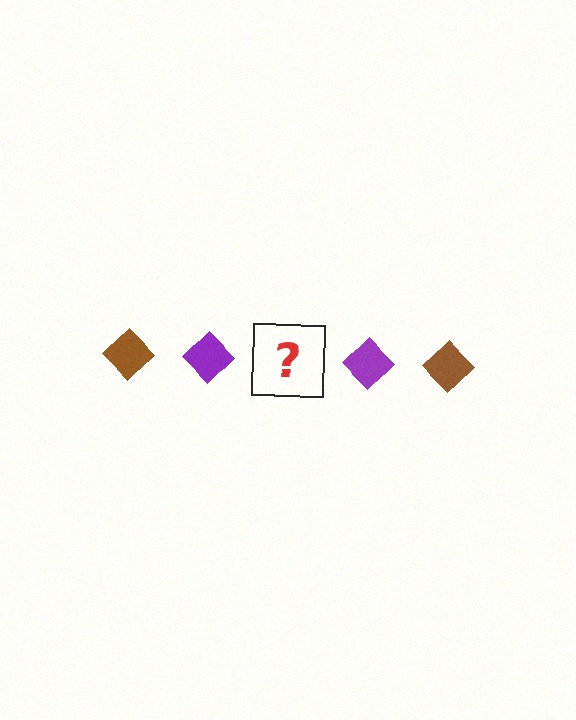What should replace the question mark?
The question mark should be replaced with a brown diamond.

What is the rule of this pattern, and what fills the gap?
The rule is that the pattern cycles through brown, purple diamonds. The gap should be filled with a brown diamond.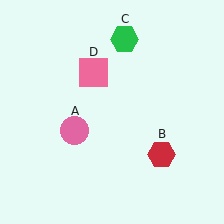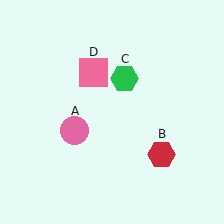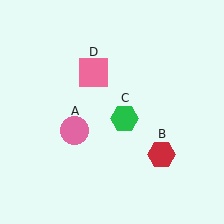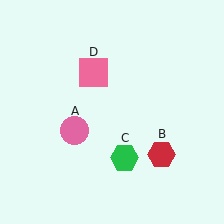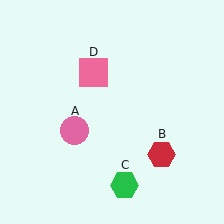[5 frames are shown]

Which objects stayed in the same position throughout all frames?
Pink circle (object A) and red hexagon (object B) and pink square (object D) remained stationary.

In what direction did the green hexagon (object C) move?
The green hexagon (object C) moved down.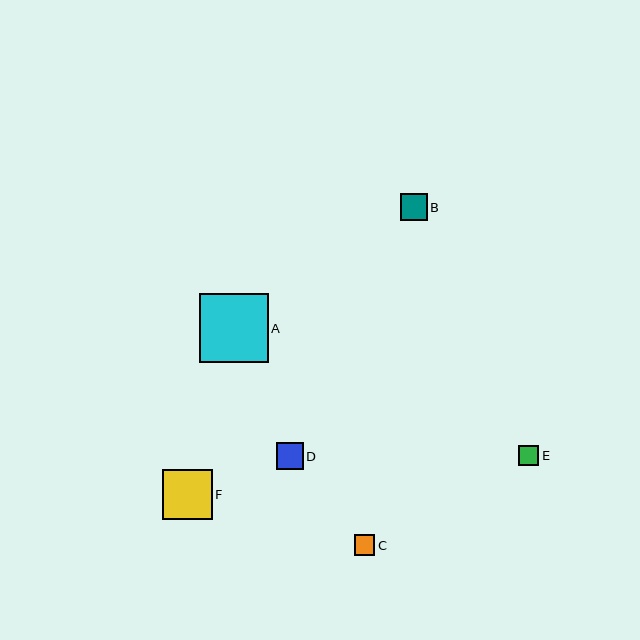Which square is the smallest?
Square E is the smallest with a size of approximately 21 pixels.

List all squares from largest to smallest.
From largest to smallest: A, F, B, D, C, E.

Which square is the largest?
Square A is the largest with a size of approximately 69 pixels.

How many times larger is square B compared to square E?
Square B is approximately 1.3 times the size of square E.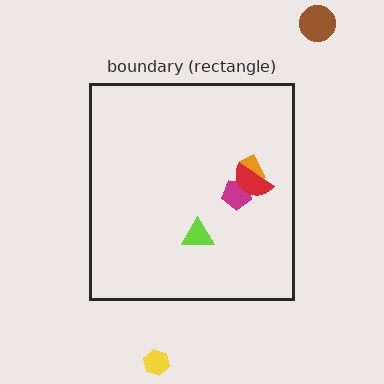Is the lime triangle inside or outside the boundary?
Inside.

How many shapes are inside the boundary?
4 inside, 2 outside.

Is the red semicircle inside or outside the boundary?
Inside.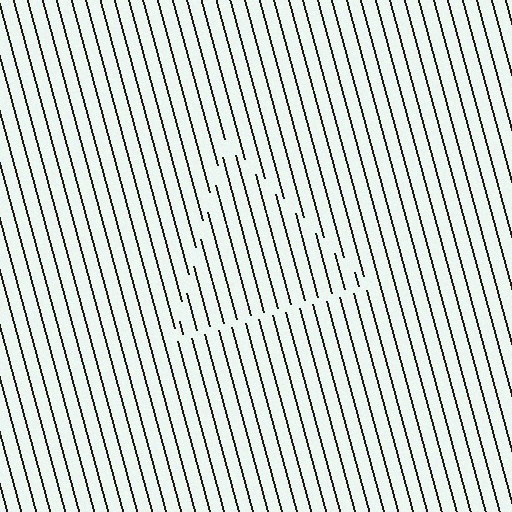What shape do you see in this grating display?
An illusory triangle. The interior of the shape contains the same grating, shifted by half a period — the contour is defined by the phase discontinuity where line-ends from the inner and outer gratings abut.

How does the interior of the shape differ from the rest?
The interior of the shape contains the same grating, shifted by half a period — the contour is defined by the phase discontinuity where line-ends from the inner and outer gratings abut.